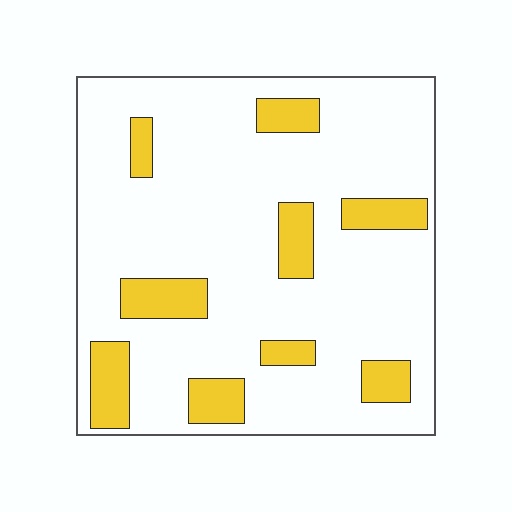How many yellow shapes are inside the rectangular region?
9.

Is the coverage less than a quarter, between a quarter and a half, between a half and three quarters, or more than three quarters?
Less than a quarter.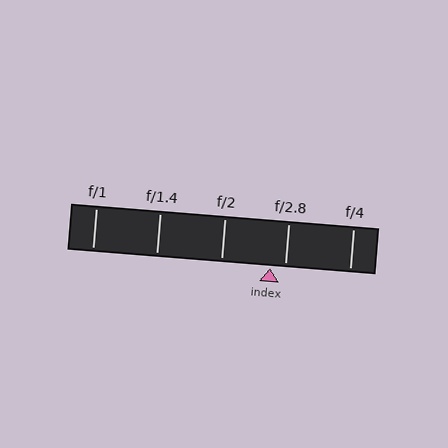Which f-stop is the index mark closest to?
The index mark is closest to f/2.8.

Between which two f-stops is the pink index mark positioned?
The index mark is between f/2 and f/2.8.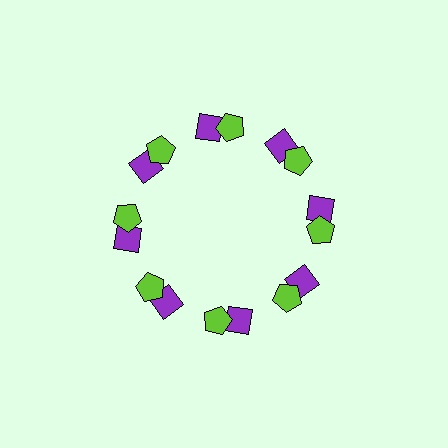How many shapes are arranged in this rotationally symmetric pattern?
There are 16 shapes, arranged in 8 groups of 2.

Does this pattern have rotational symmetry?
Yes, this pattern has 8-fold rotational symmetry. It looks the same after rotating 45 degrees around the center.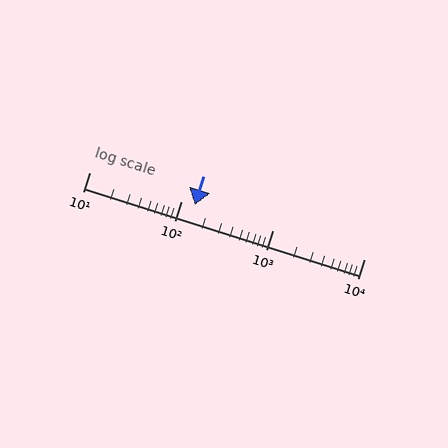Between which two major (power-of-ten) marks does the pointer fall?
The pointer is between 100 and 1000.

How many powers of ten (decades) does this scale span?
The scale spans 3 decades, from 10 to 10000.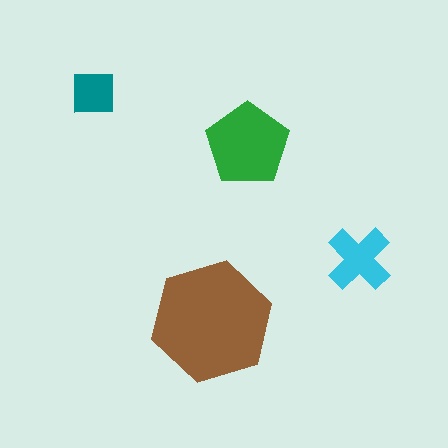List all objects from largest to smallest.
The brown hexagon, the green pentagon, the cyan cross, the teal square.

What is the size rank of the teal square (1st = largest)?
4th.